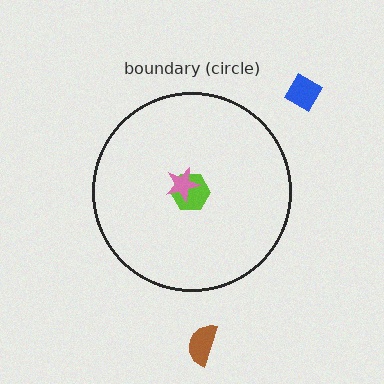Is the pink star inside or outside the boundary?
Inside.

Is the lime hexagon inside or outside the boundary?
Inside.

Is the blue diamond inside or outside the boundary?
Outside.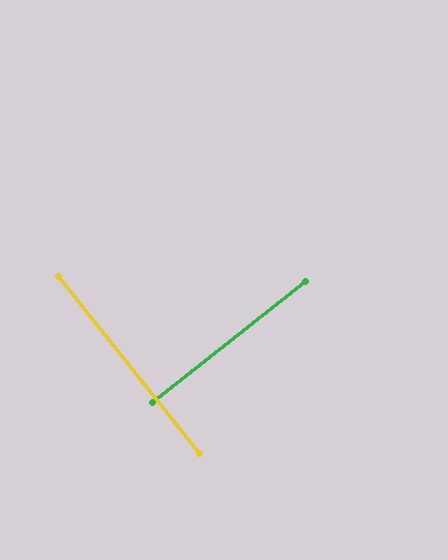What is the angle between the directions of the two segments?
Approximately 90 degrees.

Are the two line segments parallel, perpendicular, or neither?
Perpendicular — they meet at approximately 90°.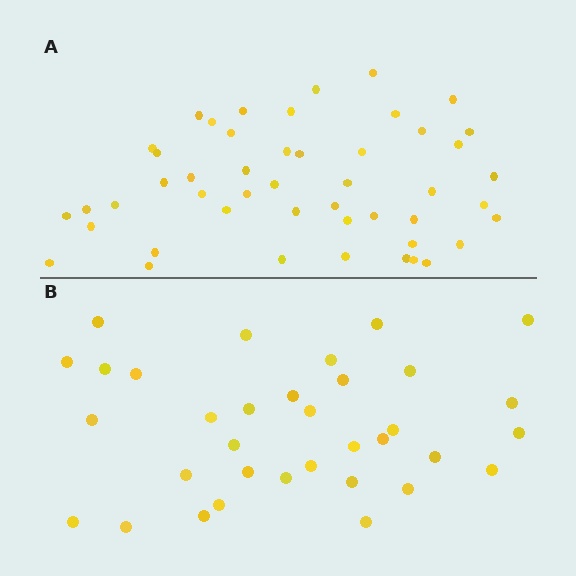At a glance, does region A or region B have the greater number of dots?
Region A (the top region) has more dots.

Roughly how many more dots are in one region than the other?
Region A has approximately 15 more dots than region B.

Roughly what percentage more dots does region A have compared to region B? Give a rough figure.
About 40% more.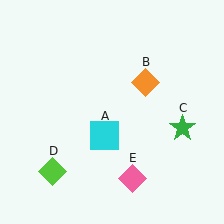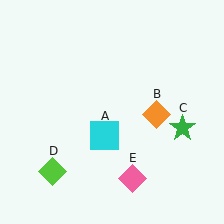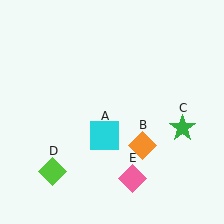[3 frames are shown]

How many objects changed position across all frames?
1 object changed position: orange diamond (object B).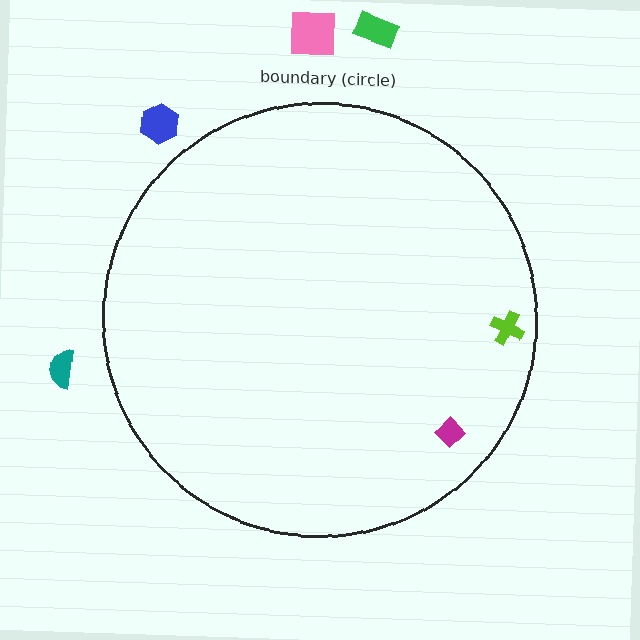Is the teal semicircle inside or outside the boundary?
Outside.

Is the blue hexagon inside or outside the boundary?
Outside.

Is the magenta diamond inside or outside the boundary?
Inside.